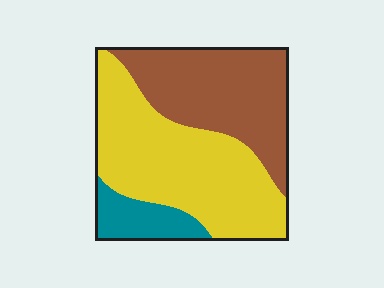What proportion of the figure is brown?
Brown covers 38% of the figure.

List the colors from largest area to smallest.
From largest to smallest: yellow, brown, teal.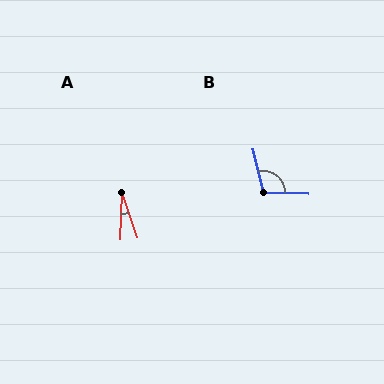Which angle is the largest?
B, at approximately 106 degrees.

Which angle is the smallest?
A, at approximately 21 degrees.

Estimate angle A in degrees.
Approximately 21 degrees.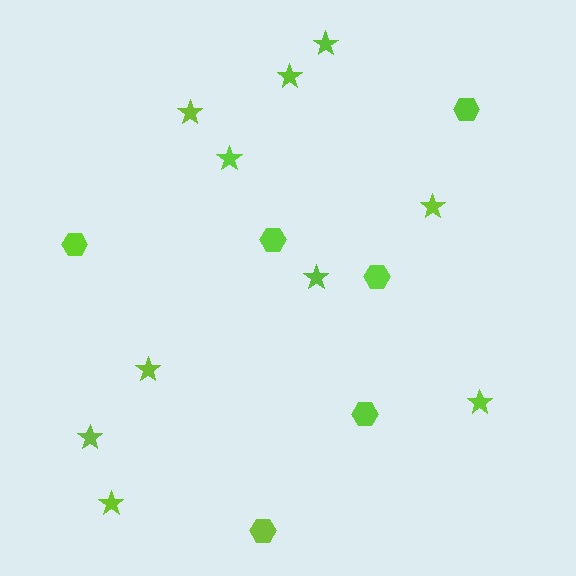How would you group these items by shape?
There are 2 groups: one group of hexagons (6) and one group of stars (10).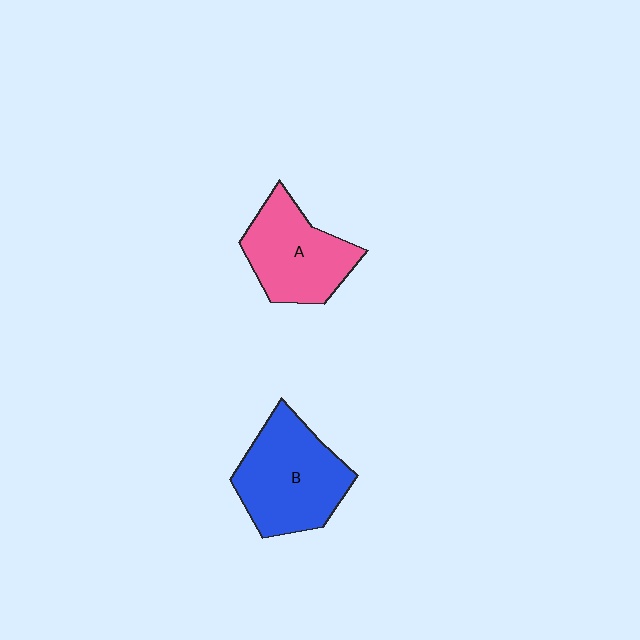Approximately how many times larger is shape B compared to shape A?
Approximately 1.2 times.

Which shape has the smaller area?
Shape A (pink).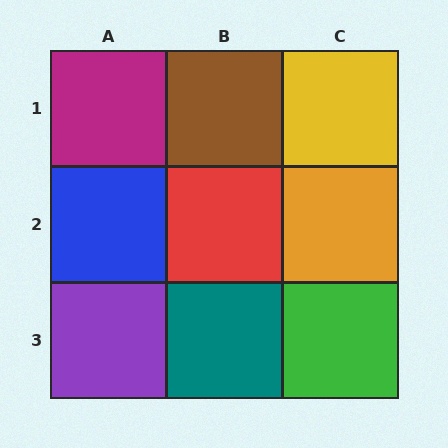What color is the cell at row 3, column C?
Green.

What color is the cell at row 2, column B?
Red.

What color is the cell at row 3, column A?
Purple.